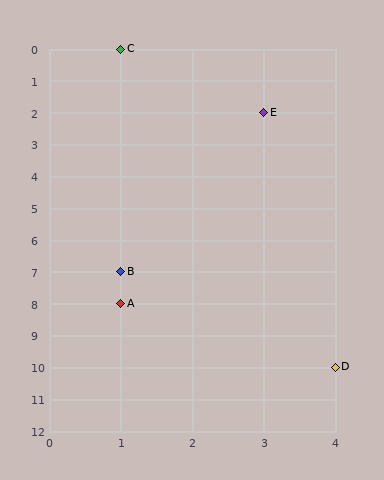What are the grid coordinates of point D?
Point D is at grid coordinates (4, 10).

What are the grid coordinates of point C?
Point C is at grid coordinates (1, 0).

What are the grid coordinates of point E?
Point E is at grid coordinates (3, 2).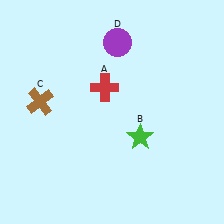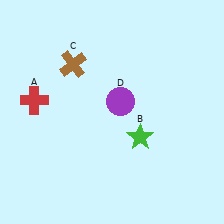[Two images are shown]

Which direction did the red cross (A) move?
The red cross (A) moved left.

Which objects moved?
The objects that moved are: the red cross (A), the brown cross (C), the purple circle (D).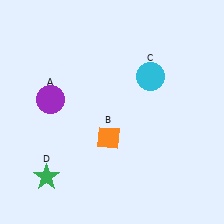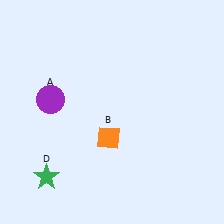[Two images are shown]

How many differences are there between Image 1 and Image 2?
There is 1 difference between the two images.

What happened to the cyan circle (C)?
The cyan circle (C) was removed in Image 2. It was in the top-right area of Image 1.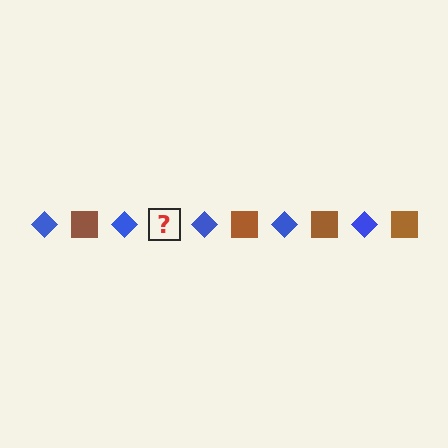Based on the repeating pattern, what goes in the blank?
The blank should be a brown square.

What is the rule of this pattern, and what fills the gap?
The rule is that the pattern alternates between blue diamond and brown square. The gap should be filled with a brown square.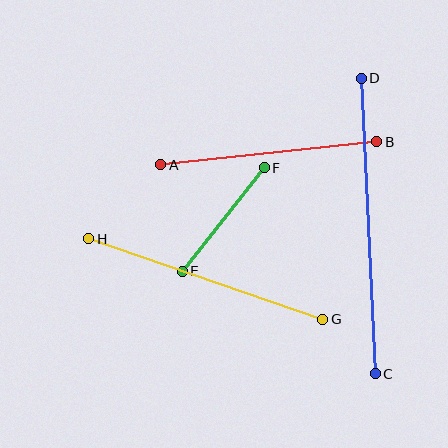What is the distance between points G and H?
The distance is approximately 248 pixels.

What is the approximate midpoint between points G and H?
The midpoint is at approximately (206, 279) pixels.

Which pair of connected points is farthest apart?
Points C and D are farthest apart.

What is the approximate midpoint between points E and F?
The midpoint is at approximately (223, 220) pixels.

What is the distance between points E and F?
The distance is approximately 132 pixels.